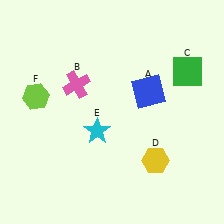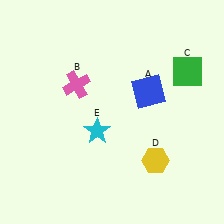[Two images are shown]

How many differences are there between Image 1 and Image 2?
There is 1 difference between the two images.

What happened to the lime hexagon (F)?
The lime hexagon (F) was removed in Image 2. It was in the top-left area of Image 1.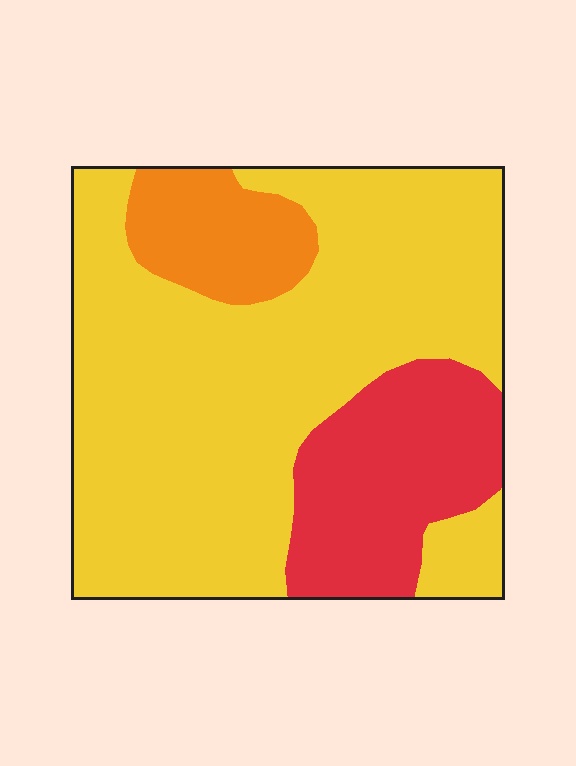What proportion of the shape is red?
Red takes up between a sixth and a third of the shape.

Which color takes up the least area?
Orange, at roughly 10%.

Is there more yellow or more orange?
Yellow.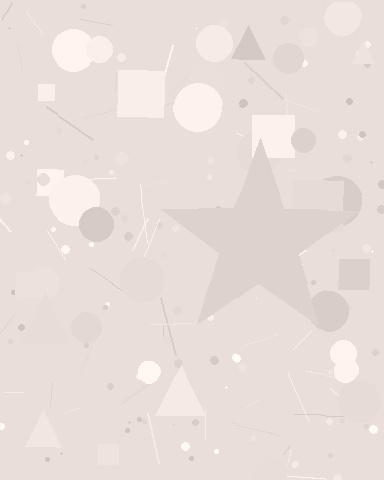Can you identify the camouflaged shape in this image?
The camouflaged shape is a star.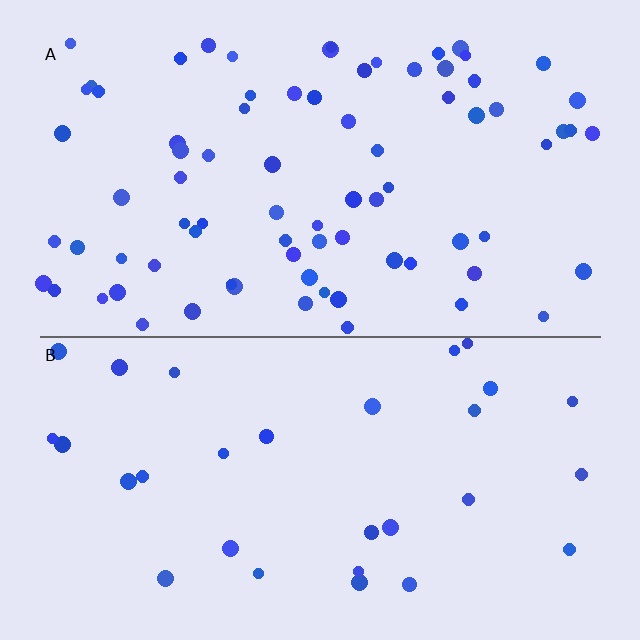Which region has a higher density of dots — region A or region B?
A (the top).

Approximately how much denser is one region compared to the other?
Approximately 2.6× — region A over region B.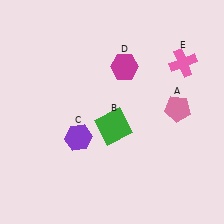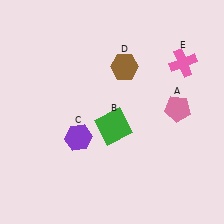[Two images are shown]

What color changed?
The hexagon (D) changed from magenta in Image 1 to brown in Image 2.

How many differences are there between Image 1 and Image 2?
There is 1 difference between the two images.